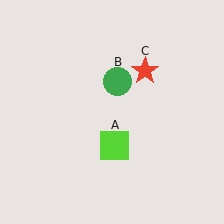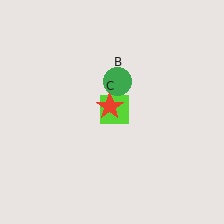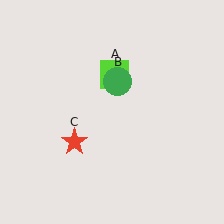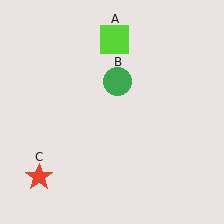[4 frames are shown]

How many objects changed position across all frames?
2 objects changed position: lime square (object A), red star (object C).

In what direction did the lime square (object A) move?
The lime square (object A) moved up.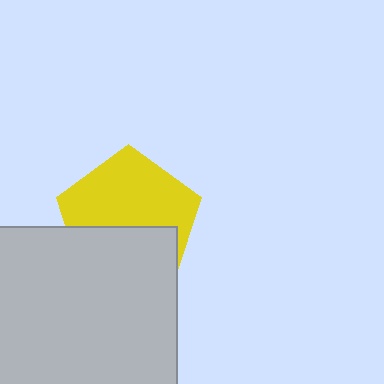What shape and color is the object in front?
The object in front is a light gray square.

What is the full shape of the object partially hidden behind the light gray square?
The partially hidden object is a yellow pentagon.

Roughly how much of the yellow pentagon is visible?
About half of it is visible (roughly 57%).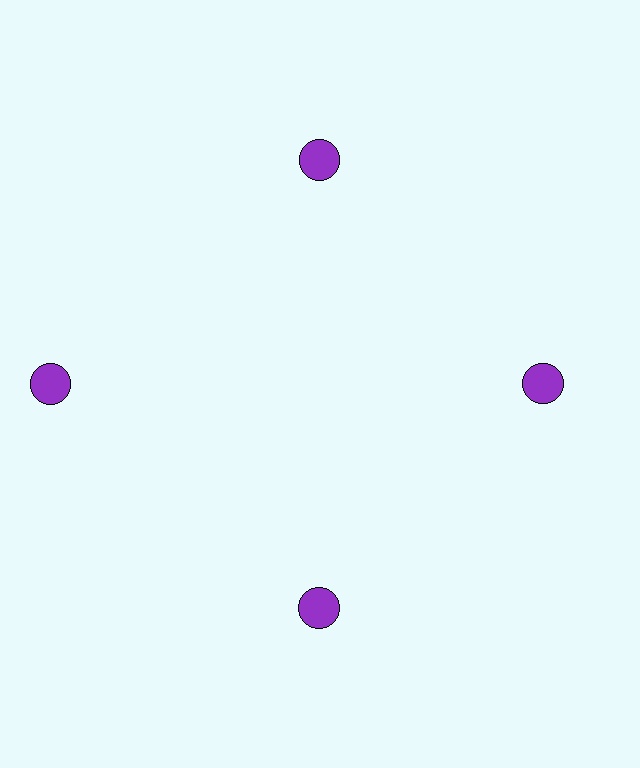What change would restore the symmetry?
The symmetry would be restored by moving it inward, back onto the ring so that all 4 circles sit at equal angles and equal distance from the center.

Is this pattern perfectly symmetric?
No. The 4 purple circles are arranged in a ring, but one element near the 9 o'clock position is pushed outward from the center, breaking the 4-fold rotational symmetry.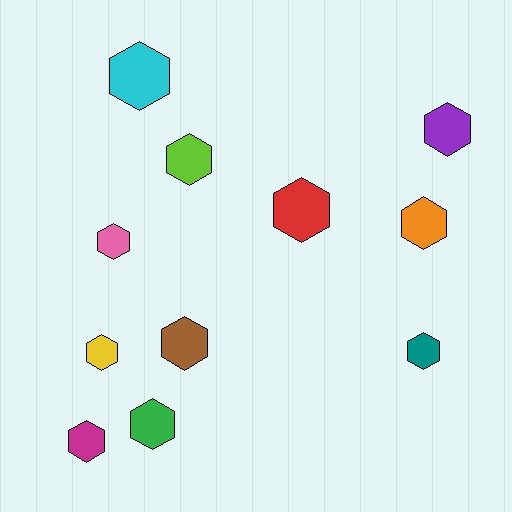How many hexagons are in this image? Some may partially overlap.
There are 11 hexagons.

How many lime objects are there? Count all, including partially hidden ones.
There is 1 lime object.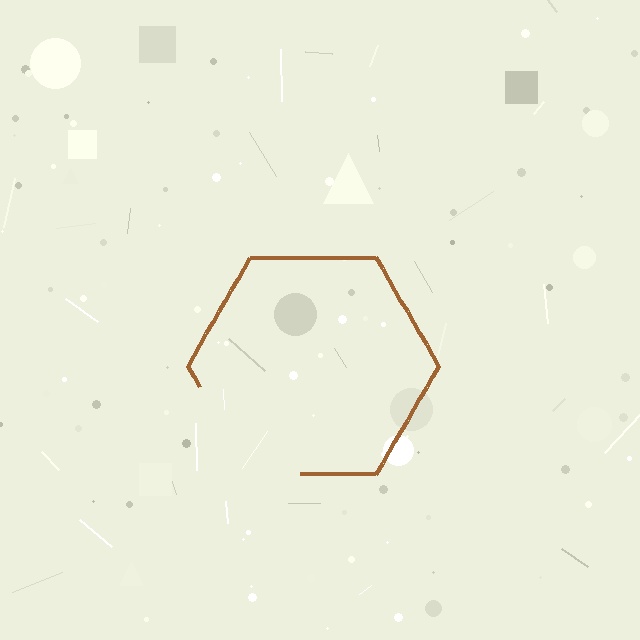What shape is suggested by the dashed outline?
The dashed outline suggests a hexagon.